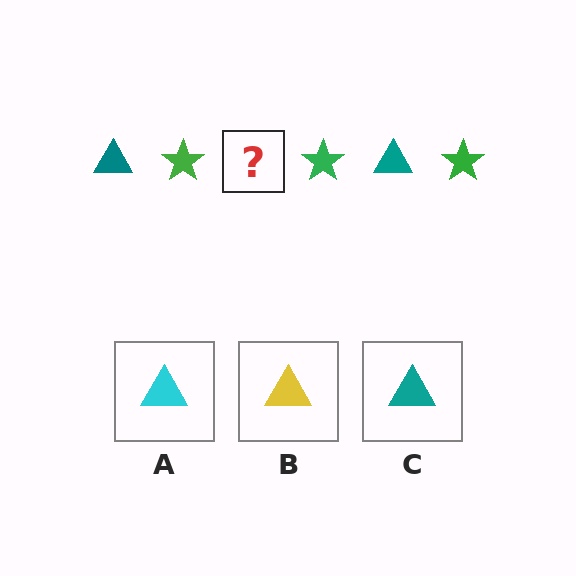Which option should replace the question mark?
Option C.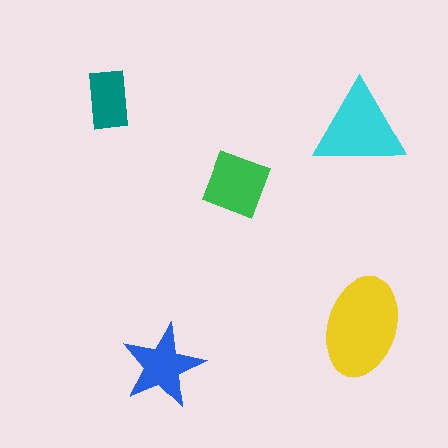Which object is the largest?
The yellow ellipse.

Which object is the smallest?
The teal rectangle.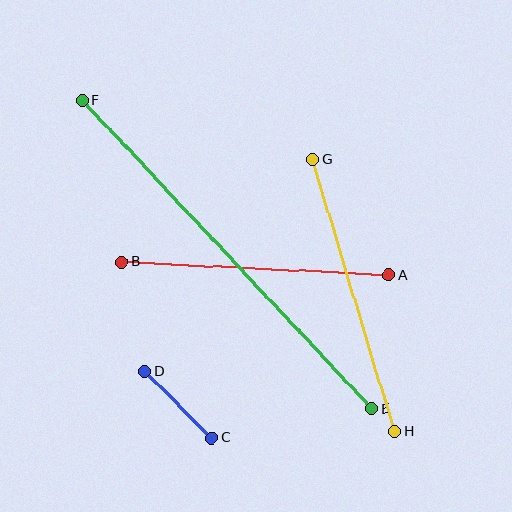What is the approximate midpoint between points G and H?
The midpoint is at approximately (354, 296) pixels.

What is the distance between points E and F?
The distance is approximately 423 pixels.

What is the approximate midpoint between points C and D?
The midpoint is at approximately (178, 405) pixels.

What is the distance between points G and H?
The distance is approximately 284 pixels.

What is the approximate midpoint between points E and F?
The midpoint is at approximately (227, 254) pixels.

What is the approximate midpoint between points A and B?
The midpoint is at approximately (255, 269) pixels.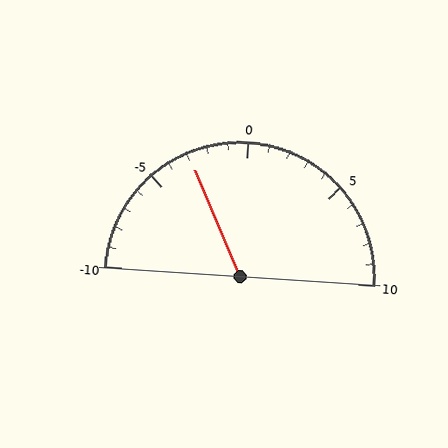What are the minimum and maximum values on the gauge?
The gauge ranges from -10 to 10.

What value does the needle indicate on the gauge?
The needle indicates approximately -3.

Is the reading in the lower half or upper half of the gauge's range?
The reading is in the lower half of the range (-10 to 10).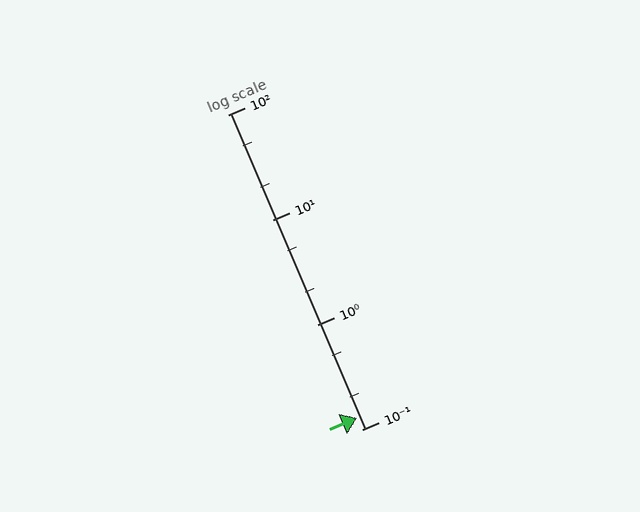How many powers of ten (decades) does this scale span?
The scale spans 3 decades, from 0.1 to 100.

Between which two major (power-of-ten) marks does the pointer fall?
The pointer is between 0.1 and 1.